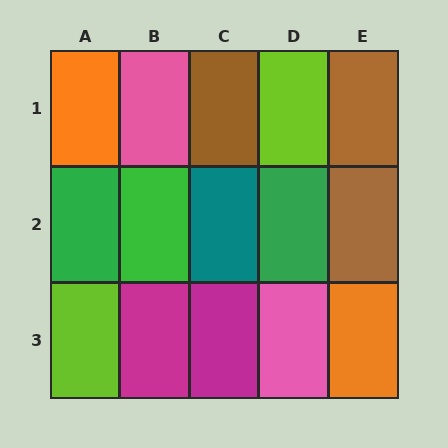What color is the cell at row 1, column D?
Lime.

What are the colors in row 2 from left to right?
Green, green, teal, green, brown.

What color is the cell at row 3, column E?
Orange.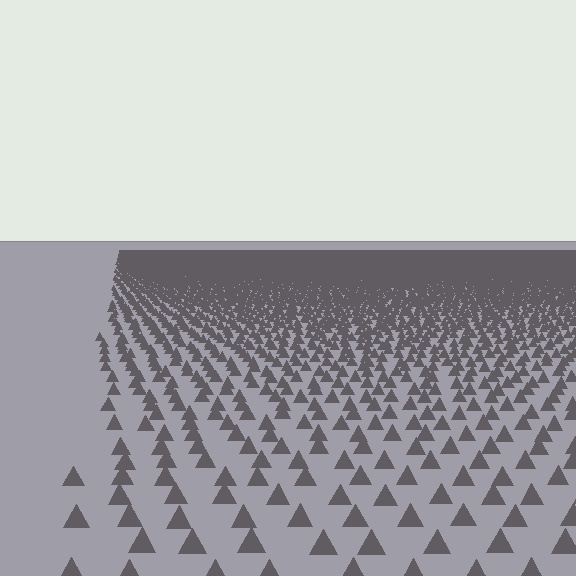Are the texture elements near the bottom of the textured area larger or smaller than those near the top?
Larger. Near the bottom, elements are closer to the viewer and appear at a bigger on-screen size.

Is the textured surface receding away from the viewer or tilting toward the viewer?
The surface is receding away from the viewer. Texture elements get smaller and denser toward the top.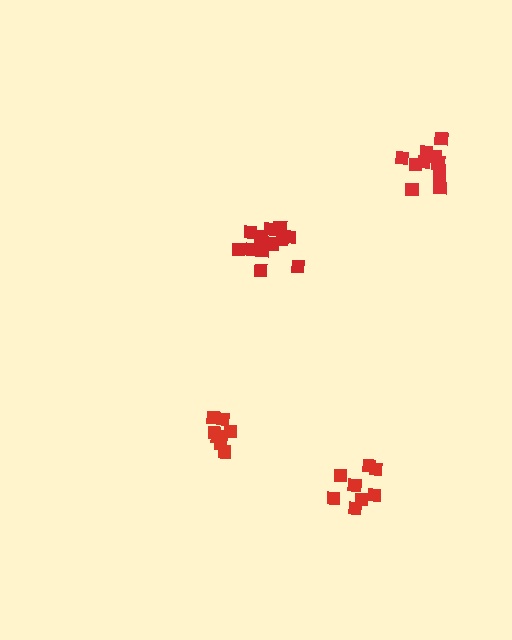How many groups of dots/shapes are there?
There are 4 groups.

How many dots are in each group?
Group 1: 8 dots, Group 2: 13 dots, Group 3: 7 dots, Group 4: 12 dots (40 total).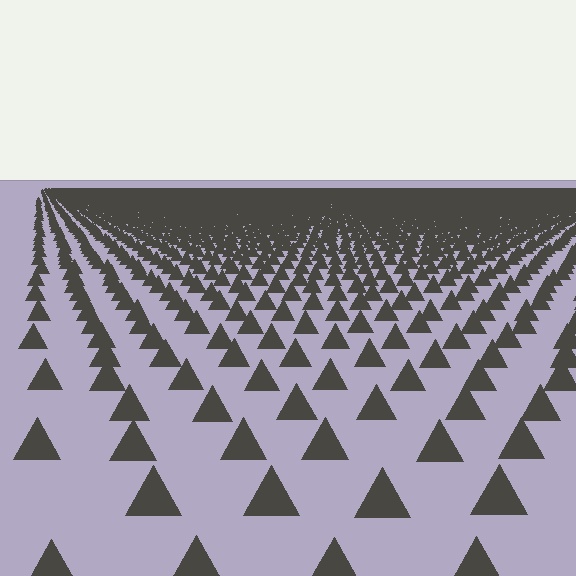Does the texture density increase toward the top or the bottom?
Density increases toward the top.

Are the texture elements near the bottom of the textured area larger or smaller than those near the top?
Larger. Near the bottom, elements are closer to the viewer and appear at a bigger on-screen size.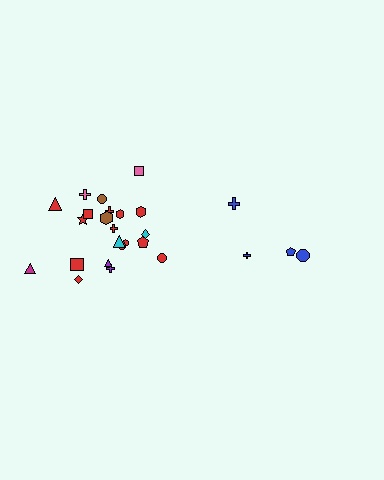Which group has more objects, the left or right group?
The left group.